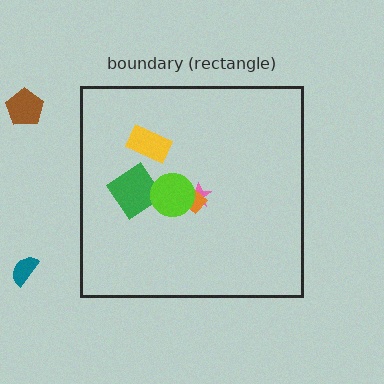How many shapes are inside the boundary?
5 inside, 2 outside.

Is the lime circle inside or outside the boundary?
Inside.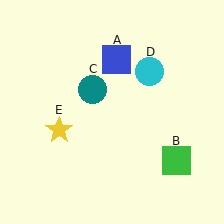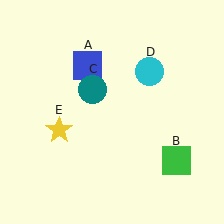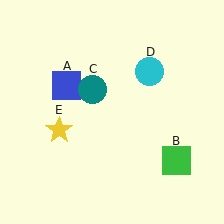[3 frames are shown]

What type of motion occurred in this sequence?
The blue square (object A) rotated counterclockwise around the center of the scene.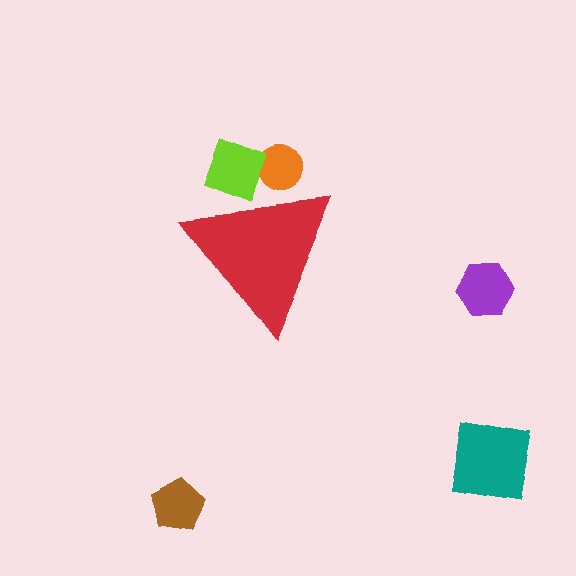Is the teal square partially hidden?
No, the teal square is fully visible.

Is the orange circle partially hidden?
Yes, the orange circle is partially hidden behind the red triangle.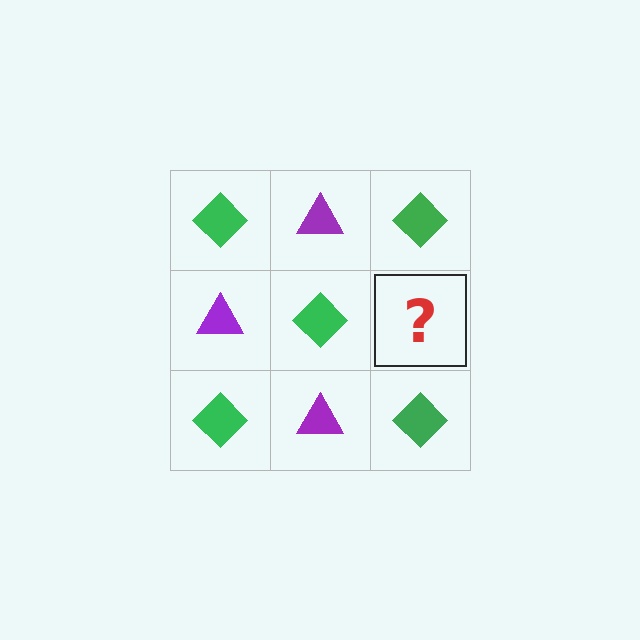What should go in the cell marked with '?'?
The missing cell should contain a purple triangle.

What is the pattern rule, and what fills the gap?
The rule is that it alternates green diamond and purple triangle in a checkerboard pattern. The gap should be filled with a purple triangle.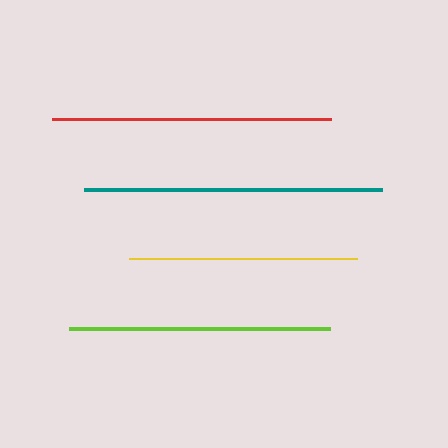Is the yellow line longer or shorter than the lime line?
The lime line is longer than the yellow line.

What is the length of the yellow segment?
The yellow segment is approximately 228 pixels long.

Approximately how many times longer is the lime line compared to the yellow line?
The lime line is approximately 1.1 times the length of the yellow line.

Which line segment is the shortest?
The yellow line is the shortest at approximately 228 pixels.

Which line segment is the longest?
The teal line is the longest at approximately 298 pixels.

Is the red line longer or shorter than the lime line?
The red line is longer than the lime line.